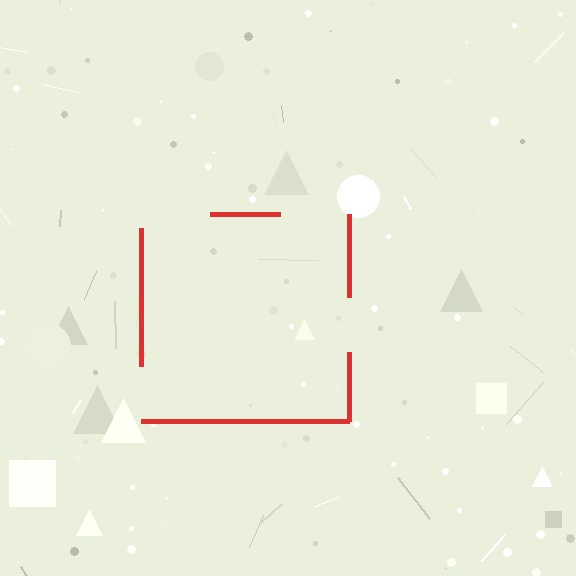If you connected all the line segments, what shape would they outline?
They would outline a square.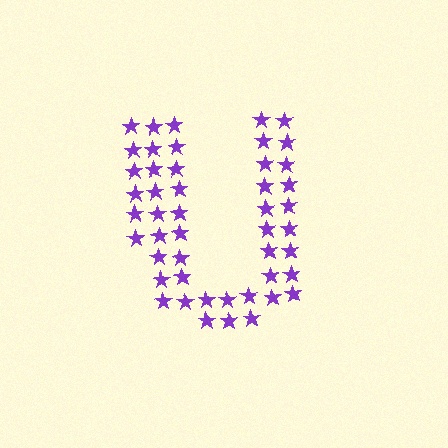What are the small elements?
The small elements are stars.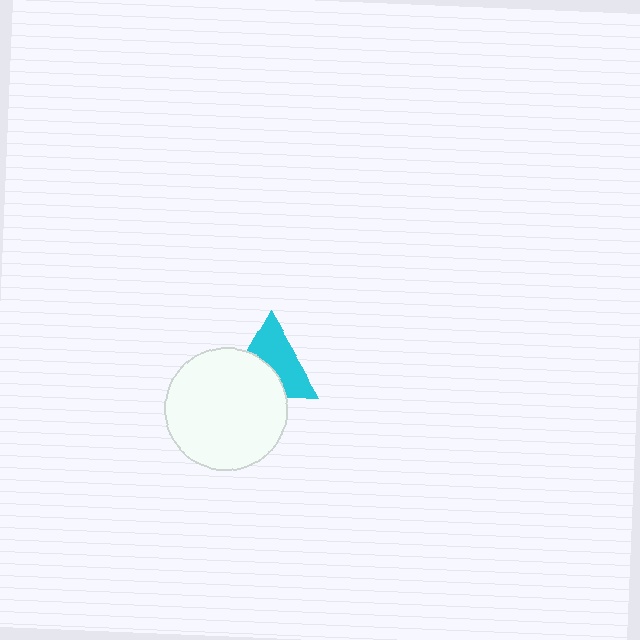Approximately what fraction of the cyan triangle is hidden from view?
Roughly 44% of the cyan triangle is hidden behind the white circle.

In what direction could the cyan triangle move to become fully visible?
The cyan triangle could move up. That would shift it out from behind the white circle entirely.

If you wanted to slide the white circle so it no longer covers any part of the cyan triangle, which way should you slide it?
Slide it down — that is the most direct way to separate the two shapes.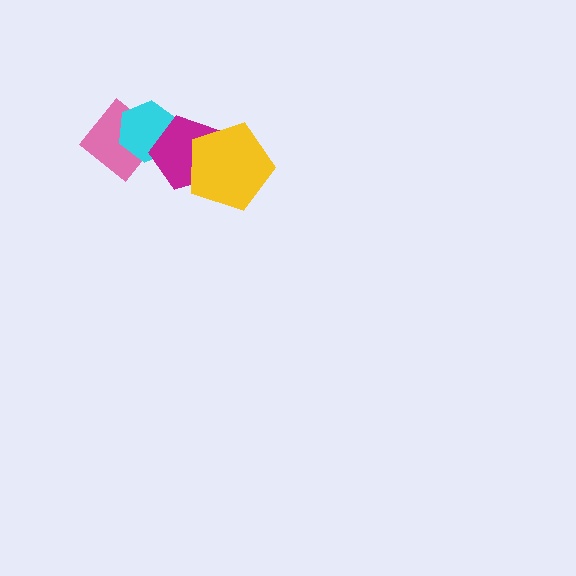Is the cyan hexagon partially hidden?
Yes, it is partially covered by another shape.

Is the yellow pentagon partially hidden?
No, no other shape covers it.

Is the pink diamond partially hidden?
Yes, it is partially covered by another shape.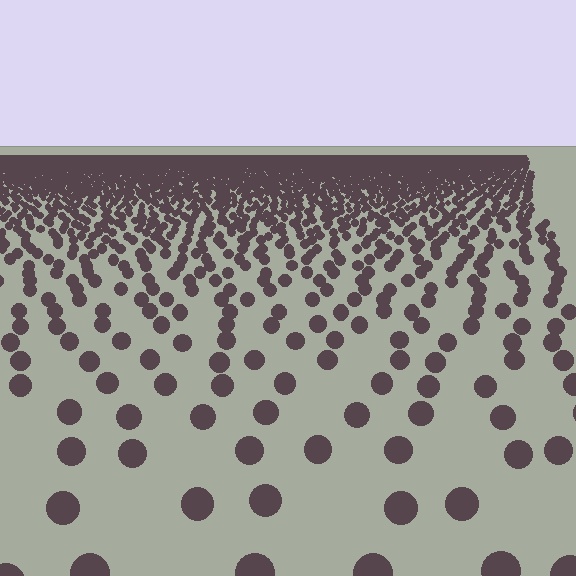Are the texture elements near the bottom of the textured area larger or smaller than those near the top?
Larger. Near the bottom, elements are closer to the viewer and appear at a bigger on-screen size.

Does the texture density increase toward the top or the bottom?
Density increases toward the top.